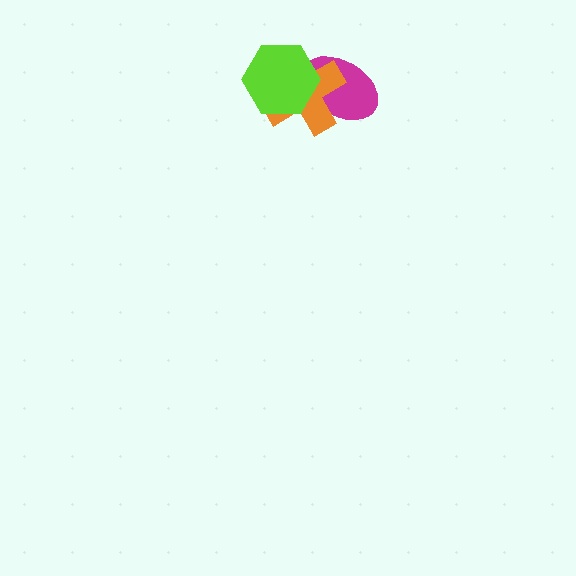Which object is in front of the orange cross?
The lime hexagon is in front of the orange cross.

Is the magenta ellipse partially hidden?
Yes, it is partially covered by another shape.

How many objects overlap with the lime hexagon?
2 objects overlap with the lime hexagon.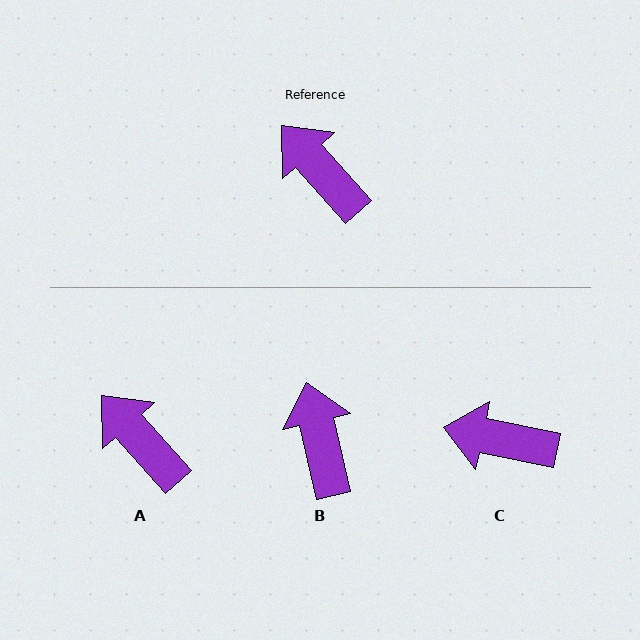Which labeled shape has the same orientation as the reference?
A.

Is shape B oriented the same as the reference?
No, it is off by about 28 degrees.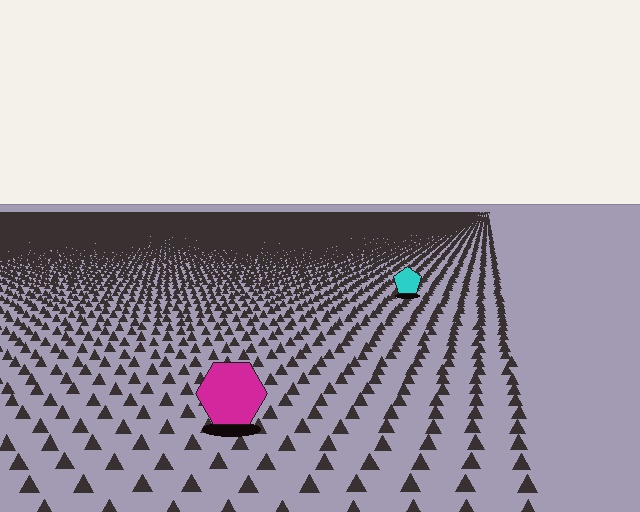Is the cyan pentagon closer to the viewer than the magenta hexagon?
No. The magenta hexagon is closer — you can tell from the texture gradient: the ground texture is coarser near it.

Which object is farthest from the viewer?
The cyan pentagon is farthest from the viewer. It appears smaller and the ground texture around it is denser.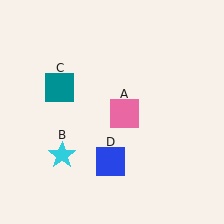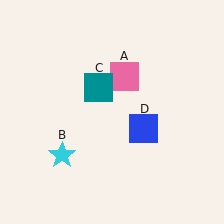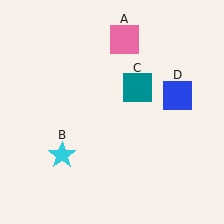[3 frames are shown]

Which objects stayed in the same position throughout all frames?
Cyan star (object B) remained stationary.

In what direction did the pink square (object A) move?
The pink square (object A) moved up.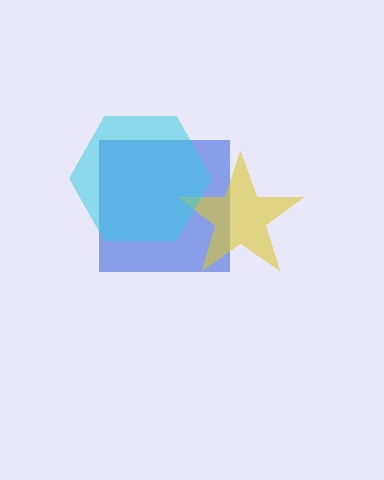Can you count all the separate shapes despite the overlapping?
Yes, there are 3 separate shapes.